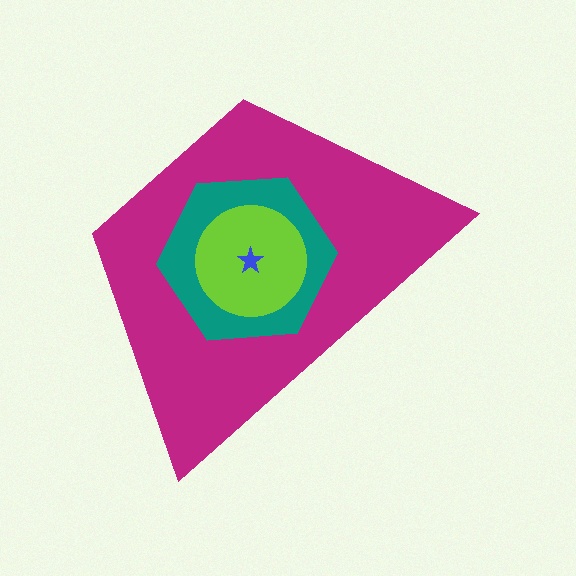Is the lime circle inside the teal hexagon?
Yes.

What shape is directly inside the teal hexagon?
The lime circle.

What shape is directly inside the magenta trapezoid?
The teal hexagon.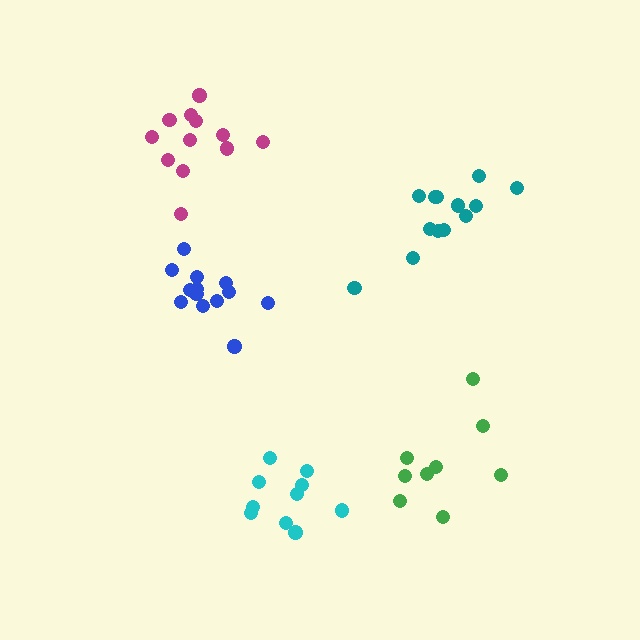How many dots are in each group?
Group 1: 12 dots, Group 2: 10 dots, Group 3: 9 dots, Group 4: 13 dots, Group 5: 13 dots (57 total).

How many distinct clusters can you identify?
There are 5 distinct clusters.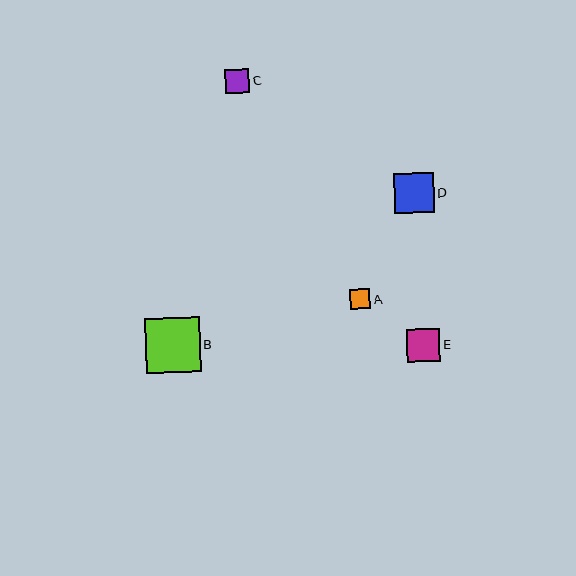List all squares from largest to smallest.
From largest to smallest: B, D, E, C, A.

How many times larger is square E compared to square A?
Square E is approximately 1.6 times the size of square A.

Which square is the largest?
Square B is the largest with a size of approximately 55 pixels.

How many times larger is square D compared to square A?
Square D is approximately 1.9 times the size of square A.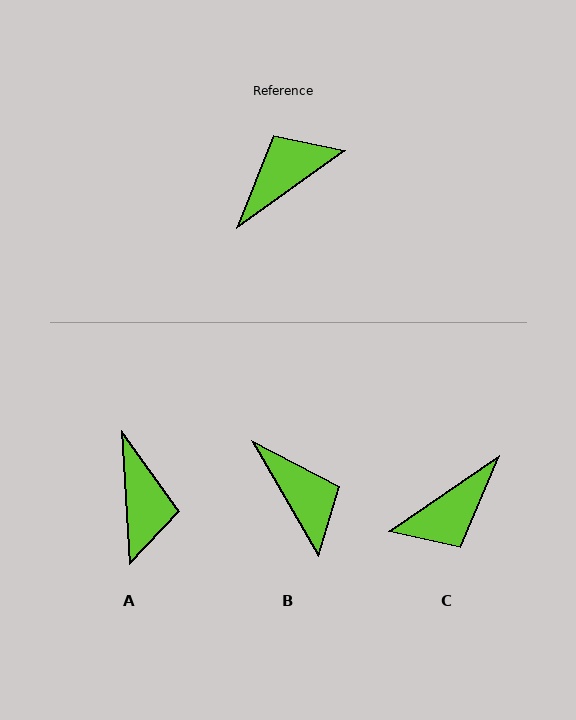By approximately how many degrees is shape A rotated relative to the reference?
Approximately 122 degrees clockwise.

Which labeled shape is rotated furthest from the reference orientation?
C, about 179 degrees away.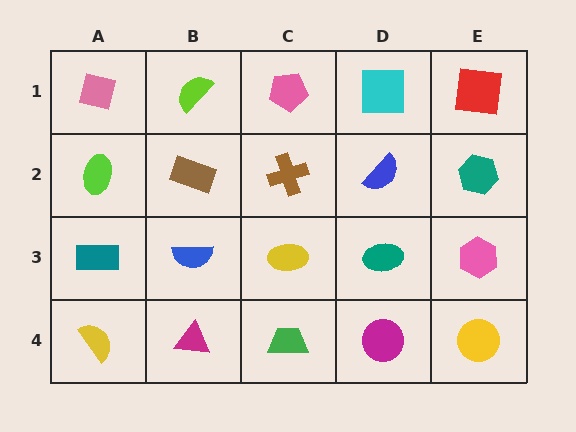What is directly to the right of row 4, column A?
A magenta triangle.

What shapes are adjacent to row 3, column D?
A blue semicircle (row 2, column D), a magenta circle (row 4, column D), a yellow ellipse (row 3, column C), a pink hexagon (row 3, column E).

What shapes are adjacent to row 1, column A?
A lime ellipse (row 2, column A), a lime semicircle (row 1, column B).